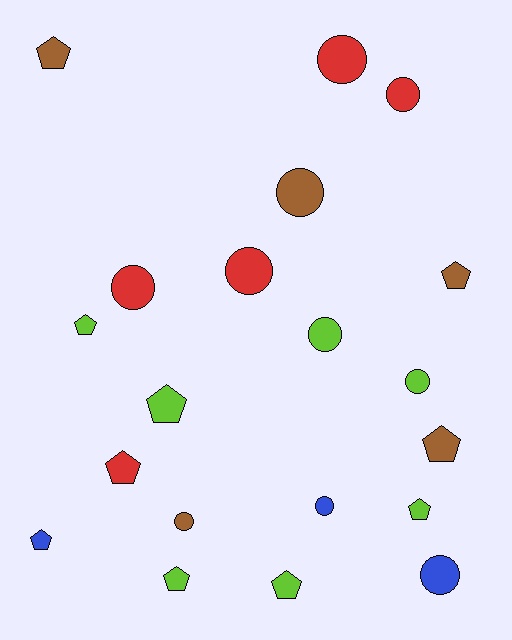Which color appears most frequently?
Lime, with 7 objects.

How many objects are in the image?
There are 20 objects.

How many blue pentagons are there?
There is 1 blue pentagon.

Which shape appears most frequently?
Pentagon, with 10 objects.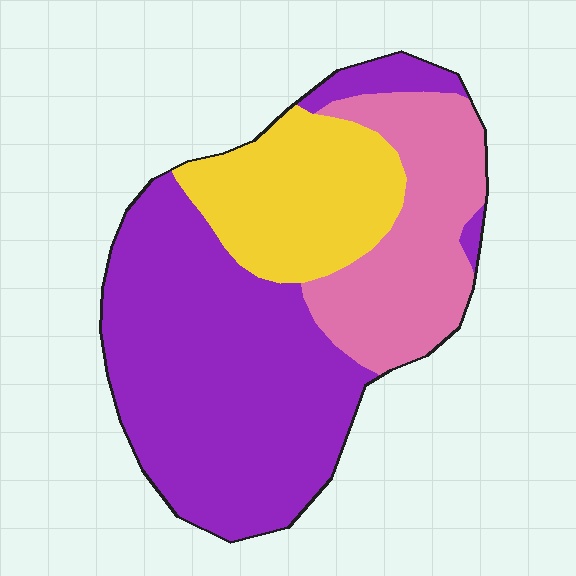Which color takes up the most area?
Purple, at roughly 55%.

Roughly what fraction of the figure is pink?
Pink covers around 25% of the figure.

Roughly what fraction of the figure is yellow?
Yellow takes up less than a quarter of the figure.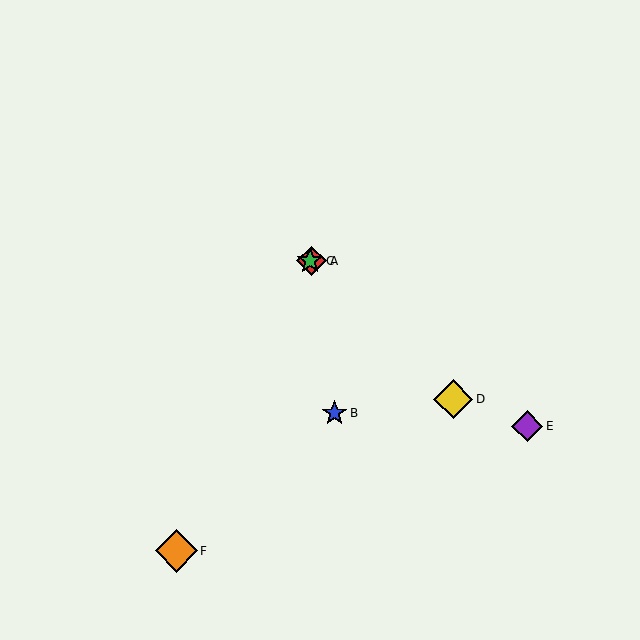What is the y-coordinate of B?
Object B is at y≈413.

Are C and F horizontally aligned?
No, C is at y≈261 and F is at y≈551.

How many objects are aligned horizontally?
2 objects (A, C) are aligned horizontally.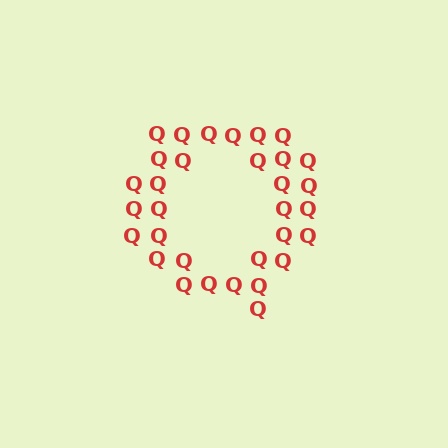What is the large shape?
The large shape is the letter Q.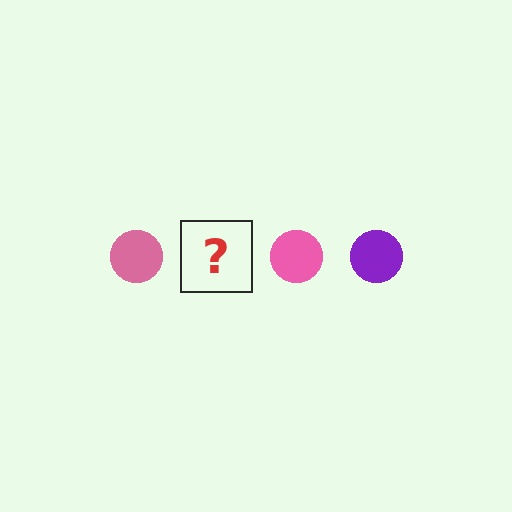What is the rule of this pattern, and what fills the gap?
The rule is that the pattern cycles through pink, purple circles. The gap should be filled with a purple circle.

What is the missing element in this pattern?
The missing element is a purple circle.